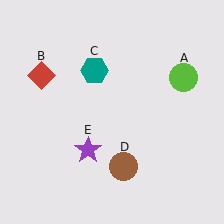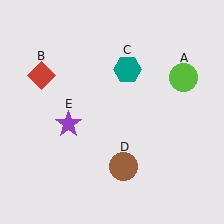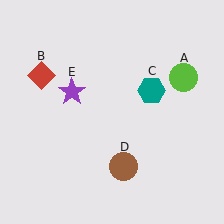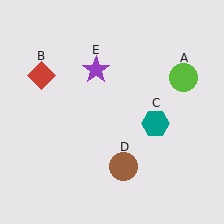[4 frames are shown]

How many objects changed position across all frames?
2 objects changed position: teal hexagon (object C), purple star (object E).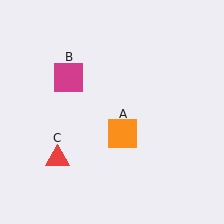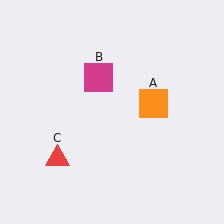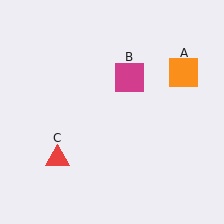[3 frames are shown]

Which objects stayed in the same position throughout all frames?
Red triangle (object C) remained stationary.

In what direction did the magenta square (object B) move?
The magenta square (object B) moved right.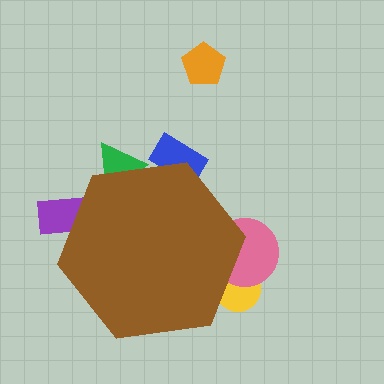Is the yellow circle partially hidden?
Yes, the yellow circle is partially hidden behind the brown hexagon.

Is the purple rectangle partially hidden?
Yes, the purple rectangle is partially hidden behind the brown hexagon.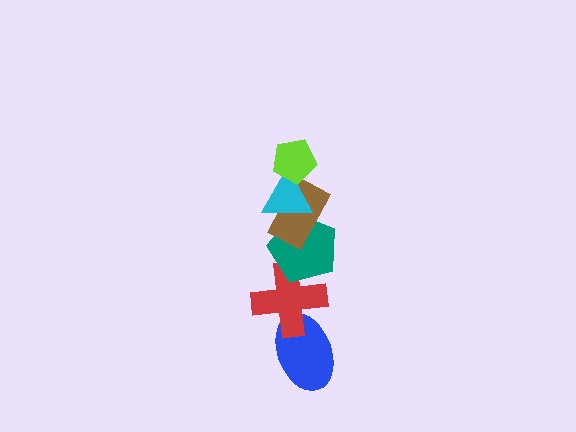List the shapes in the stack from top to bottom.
From top to bottom: the lime pentagon, the cyan triangle, the brown rectangle, the teal pentagon, the red cross, the blue ellipse.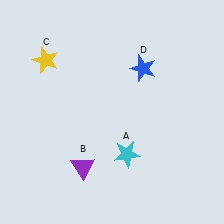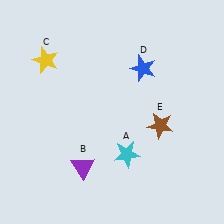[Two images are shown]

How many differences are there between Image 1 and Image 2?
There is 1 difference between the two images.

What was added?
A brown star (E) was added in Image 2.